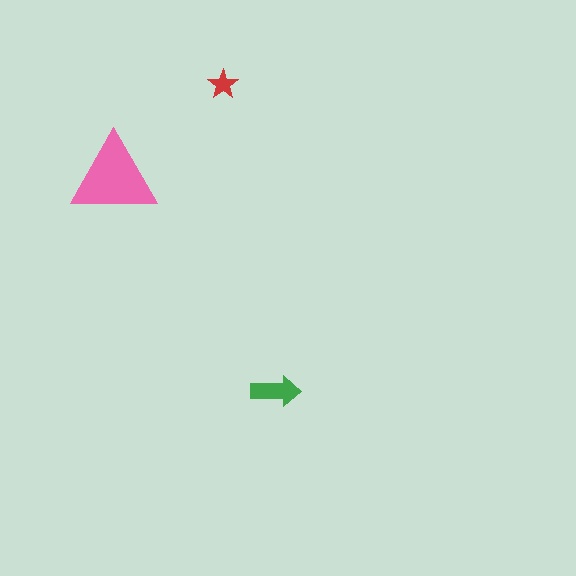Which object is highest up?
The red star is topmost.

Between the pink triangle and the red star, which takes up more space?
The pink triangle.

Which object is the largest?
The pink triangle.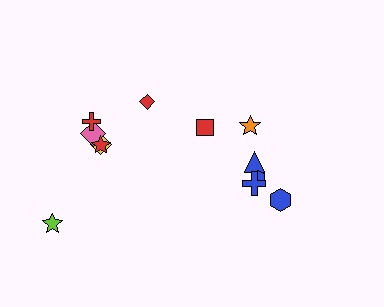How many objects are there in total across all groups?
There are 12 objects.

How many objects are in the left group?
There are 7 objects.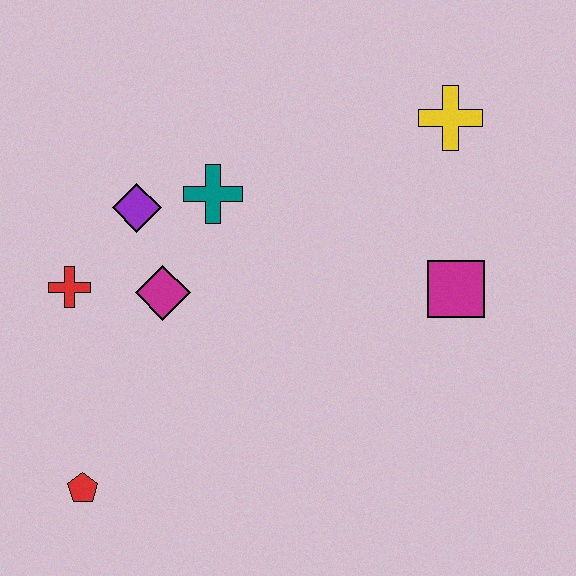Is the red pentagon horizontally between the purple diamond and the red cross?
Yes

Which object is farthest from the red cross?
The yellow cross is farthest from the red cross.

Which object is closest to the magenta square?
The yellow cross is closest to the magenta square.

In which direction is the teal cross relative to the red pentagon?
The teal cross is above the red pentagon.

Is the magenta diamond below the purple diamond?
Yes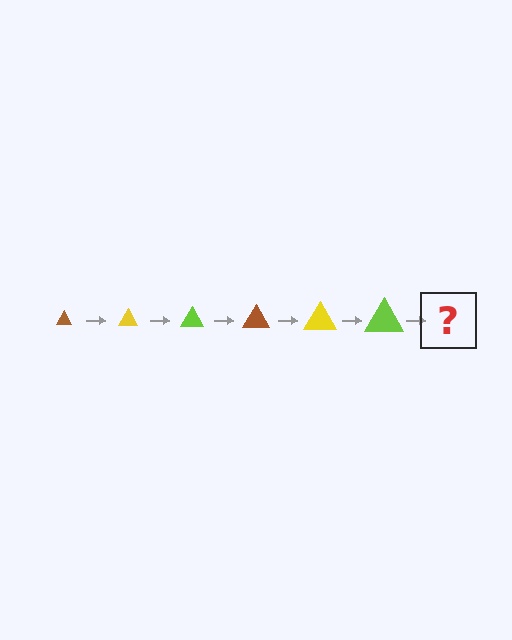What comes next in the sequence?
The next element should be a brown triangle, larger than the previous one.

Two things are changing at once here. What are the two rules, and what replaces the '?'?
The two rules are that the triangle grows larger each step and the color cycles through brown, yellow, and lime. The '?' should be a brown triangle, larger than the previous one.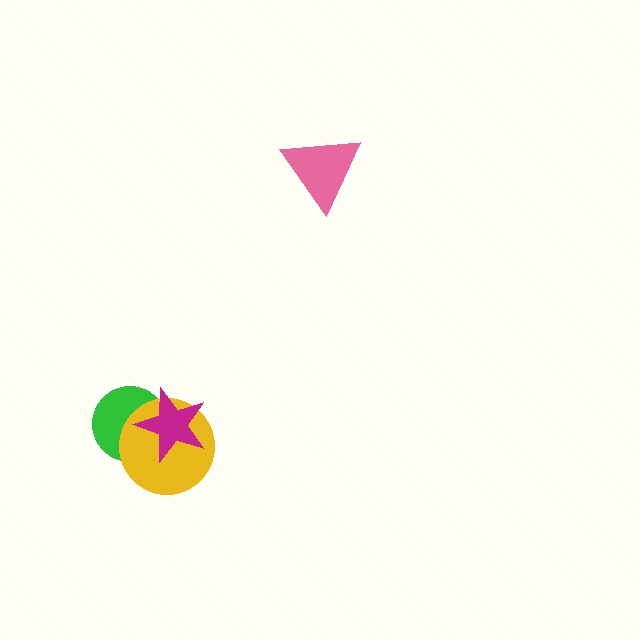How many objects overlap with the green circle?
2 objects overlap with the green circle.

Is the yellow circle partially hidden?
Yes, it is partially covered by another shape.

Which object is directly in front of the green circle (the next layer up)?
The yellow circle is directly in front of the green circle.